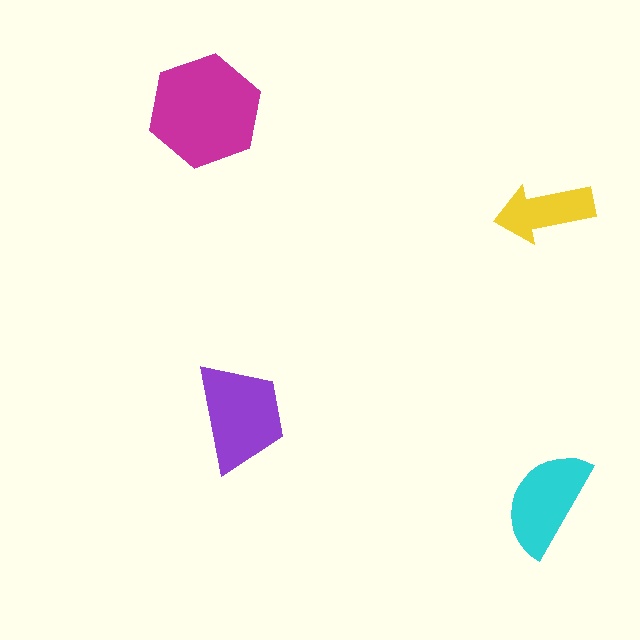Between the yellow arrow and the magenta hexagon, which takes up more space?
The magenta hexagon.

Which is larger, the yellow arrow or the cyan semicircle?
The cyan semicircle.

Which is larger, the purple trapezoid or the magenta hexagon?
The magenta hexagon.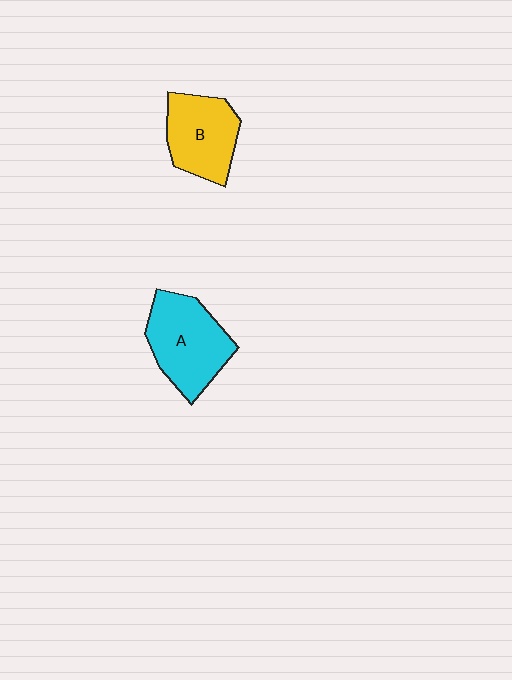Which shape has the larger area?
Shape A (cyan).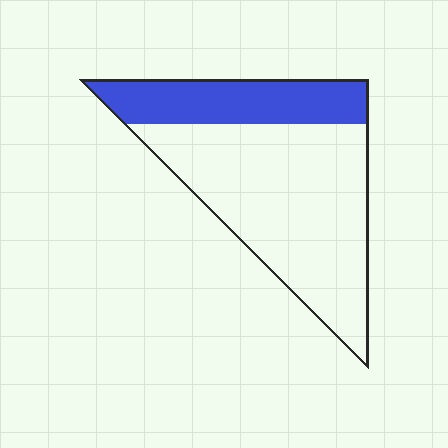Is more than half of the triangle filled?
No.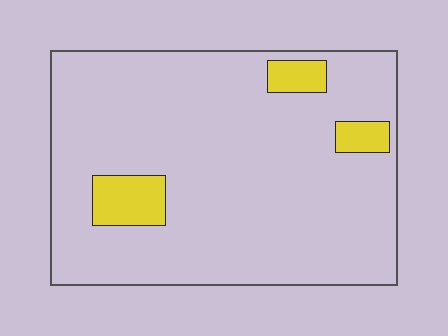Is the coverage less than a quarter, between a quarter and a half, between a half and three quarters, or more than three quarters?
Less than a quarter.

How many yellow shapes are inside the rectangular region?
3.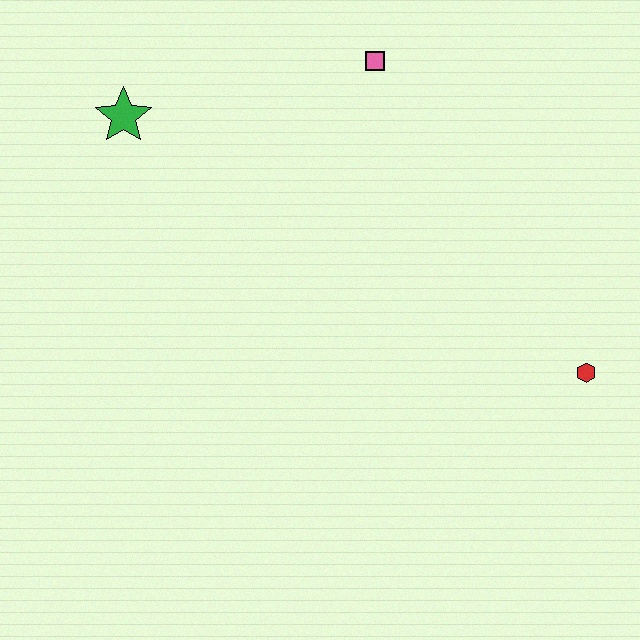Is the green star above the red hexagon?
Yes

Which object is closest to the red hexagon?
The pink square is closest to the red hexagon.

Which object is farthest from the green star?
The red hexagon is farthest from the green star.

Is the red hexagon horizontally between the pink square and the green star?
No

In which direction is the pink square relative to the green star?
The pink square is to the right of the green star.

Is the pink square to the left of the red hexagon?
Yes